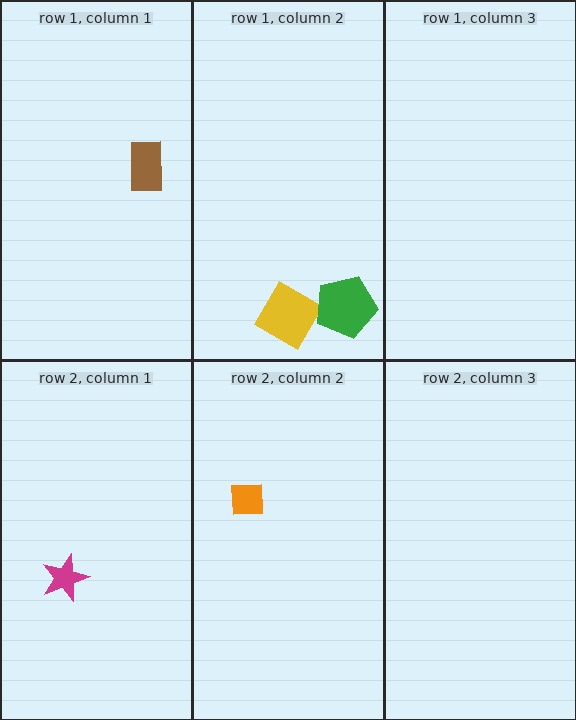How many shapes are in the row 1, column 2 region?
2.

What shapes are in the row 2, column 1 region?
The magenta star.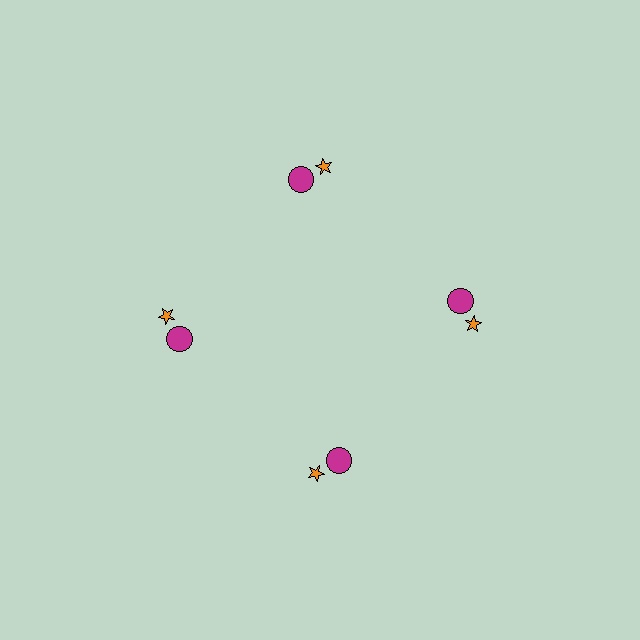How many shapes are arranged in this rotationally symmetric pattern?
There are 8 shapes, arranged in 4 groups of 2.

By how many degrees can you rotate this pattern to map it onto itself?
The pattern maps onto itself every 90 degrees of rotation.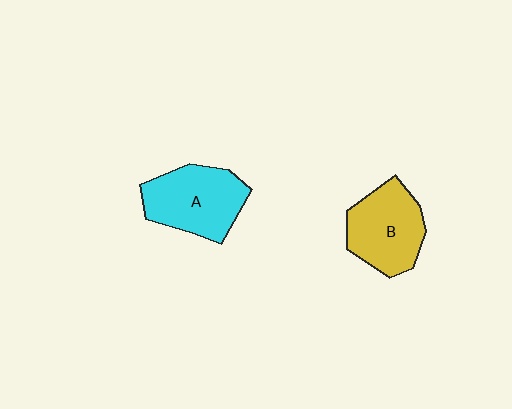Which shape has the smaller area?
Shape B (yellow).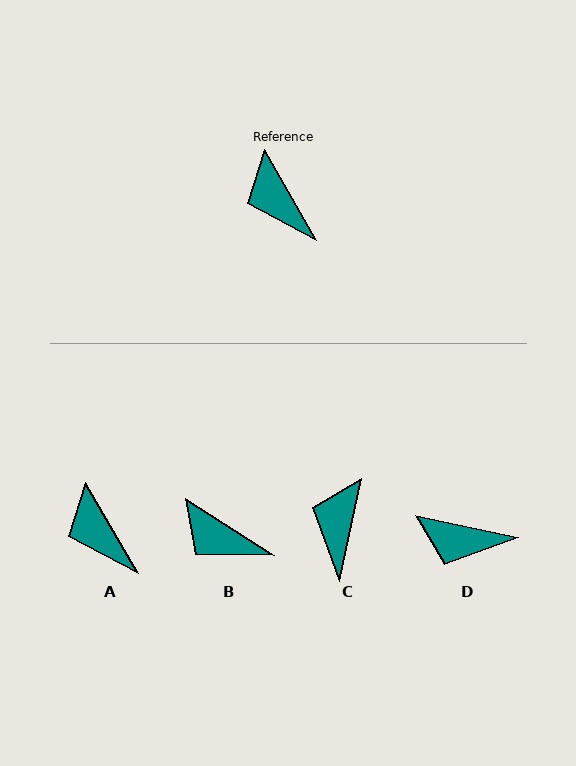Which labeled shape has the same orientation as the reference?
A.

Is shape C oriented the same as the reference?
No, it is off by about 42 degrees.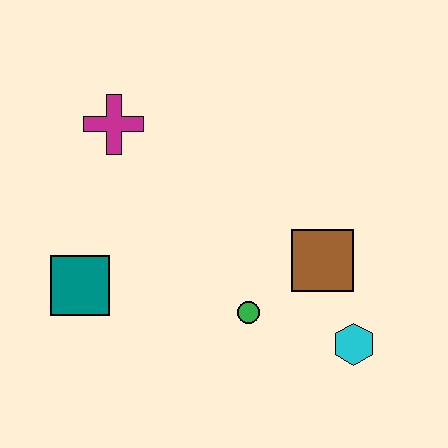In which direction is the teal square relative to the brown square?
The teal square is to the left of the brown square.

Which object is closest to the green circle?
The brown square is closest to the green circle.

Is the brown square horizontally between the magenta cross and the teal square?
No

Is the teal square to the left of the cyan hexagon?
Yes